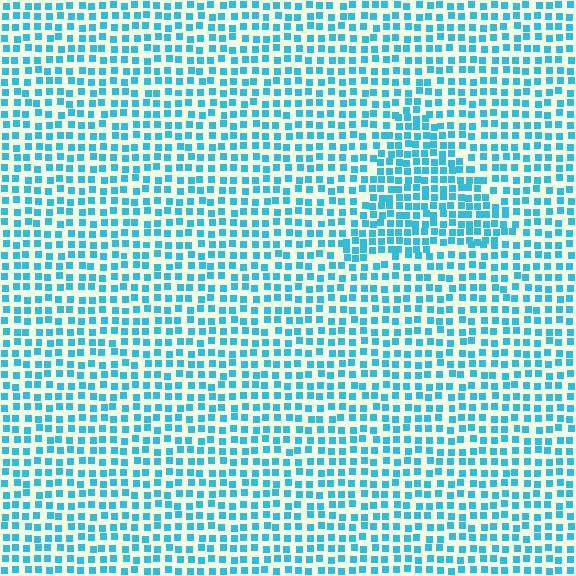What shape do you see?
I see a triangle.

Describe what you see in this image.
The image contains small cyan elements arranged at two different densities. A triangle-shaped region is visible where the elements are more densely packed than the surrounding area.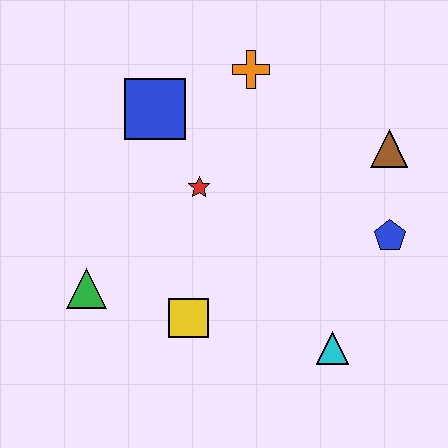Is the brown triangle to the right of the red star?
Yes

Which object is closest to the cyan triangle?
The blue pentagon is closest to the cyan triangle.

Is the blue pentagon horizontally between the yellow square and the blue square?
No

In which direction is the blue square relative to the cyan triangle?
The blue square is above the cyan triangle.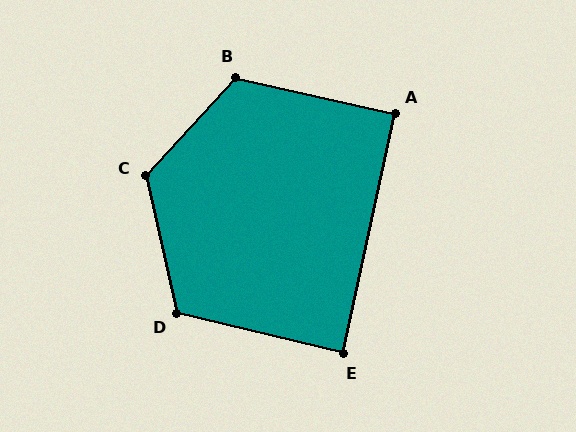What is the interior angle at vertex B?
Approximately 120 degrees (obtuse).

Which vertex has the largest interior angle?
C, at approximately 125 degrees.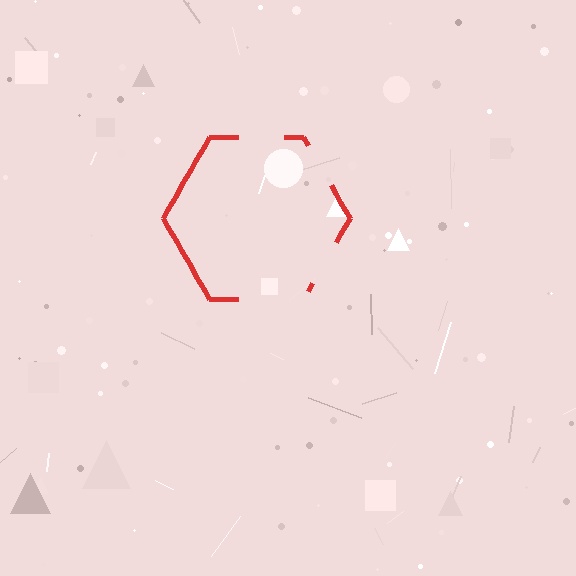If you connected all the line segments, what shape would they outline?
They would outline a hexagon.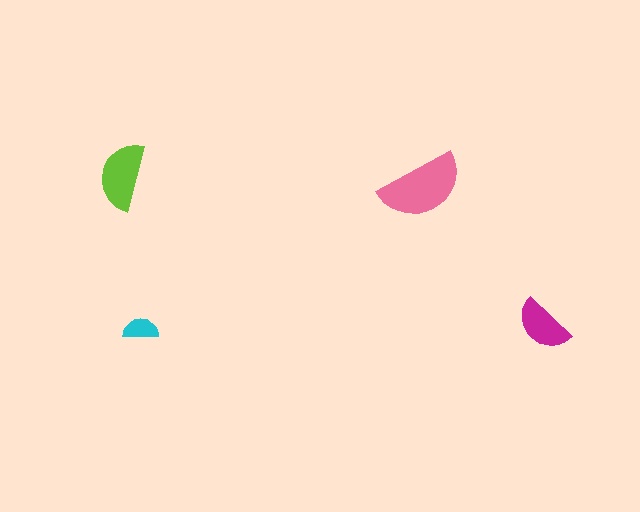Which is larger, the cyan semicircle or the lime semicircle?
The lime one.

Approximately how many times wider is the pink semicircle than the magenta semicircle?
About 1.5 times wider.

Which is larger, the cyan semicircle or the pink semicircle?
The pink one.